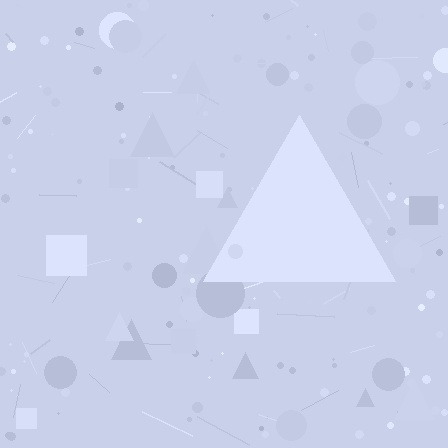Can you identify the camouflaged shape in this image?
The camouflaged shape is a triangle.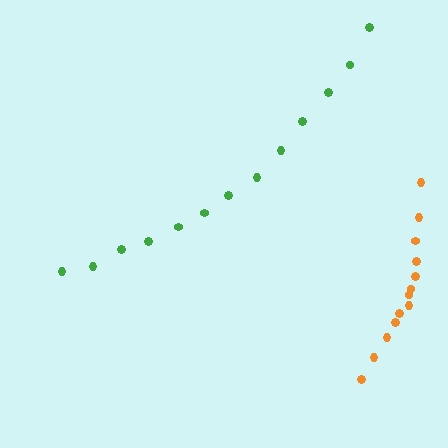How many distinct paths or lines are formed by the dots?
There are 2 distinct paths.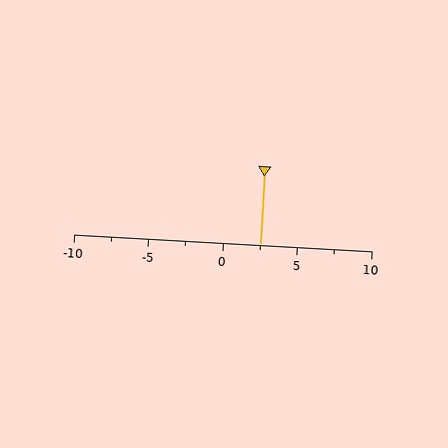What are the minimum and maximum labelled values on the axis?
The axis runs from -10 to 10.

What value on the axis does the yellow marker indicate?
The marker indicates approximately 2.5.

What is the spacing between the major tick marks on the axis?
The major ticks are spaced 5 apart.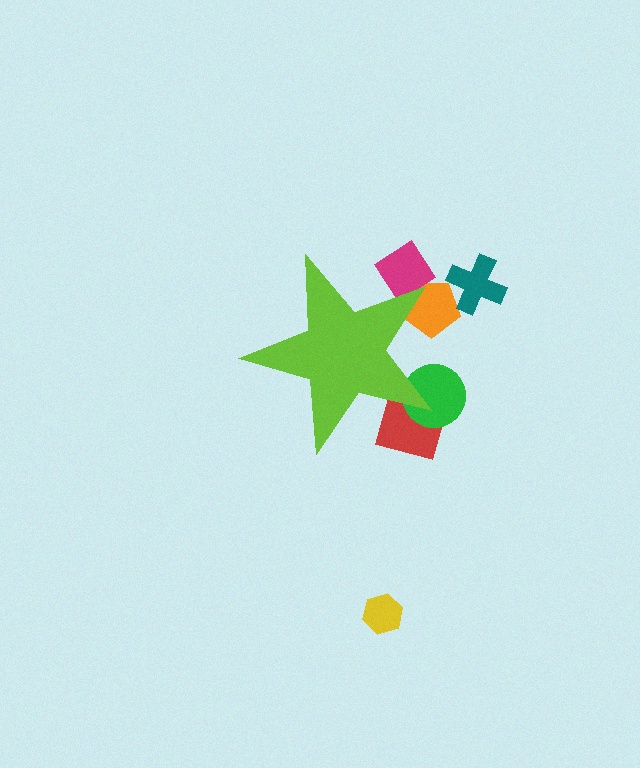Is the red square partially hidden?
Yes, the red square is partially hidden behind the lime star.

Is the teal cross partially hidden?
No, the teal cross is fully visible.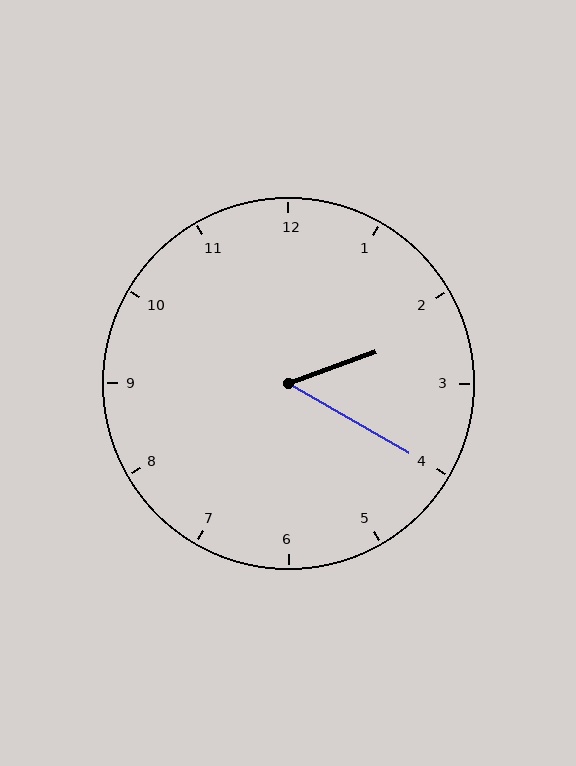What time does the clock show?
2:20.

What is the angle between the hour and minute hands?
Approximately 50 degrees.